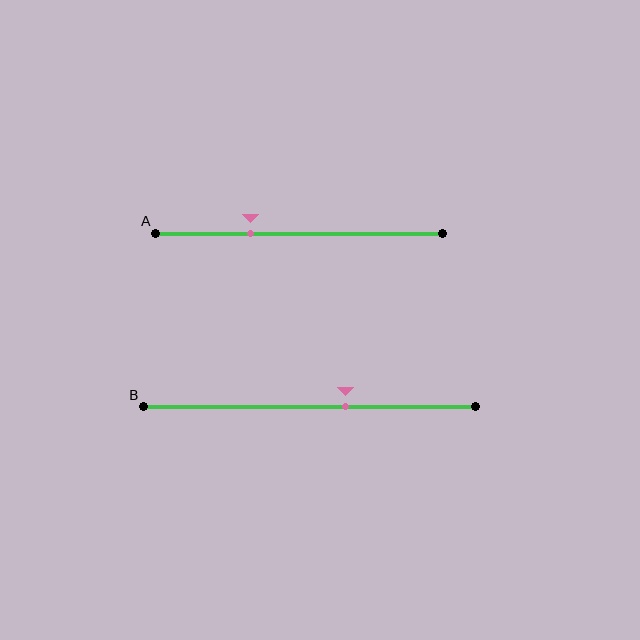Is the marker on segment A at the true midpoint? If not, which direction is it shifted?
No, the marker on segment A is shifted to the left by about 17% of the segment length.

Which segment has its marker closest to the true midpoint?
Segment B has its marker closest to the true midpoint.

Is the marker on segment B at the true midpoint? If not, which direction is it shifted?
No, the marker on segment B is shifted to the right by about 11% of the segment length.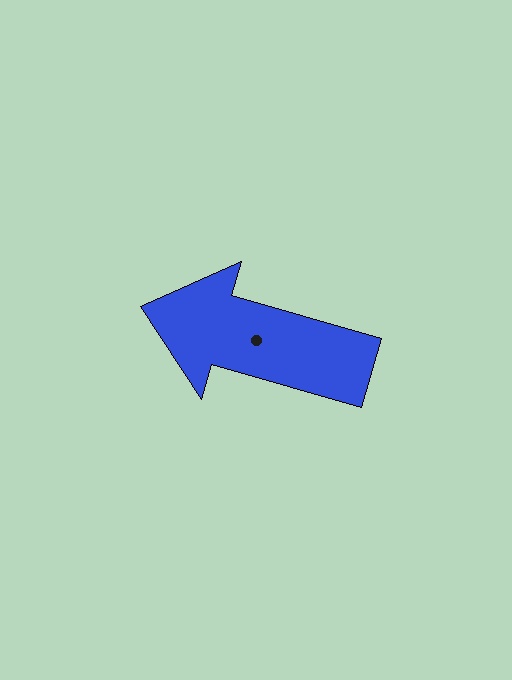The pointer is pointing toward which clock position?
Roughly 10 o'clock.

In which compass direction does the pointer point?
West.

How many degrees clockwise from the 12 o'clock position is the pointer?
Approximately 286 degrees.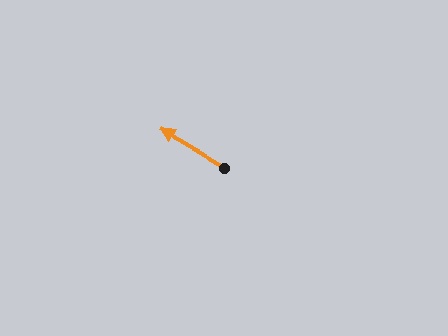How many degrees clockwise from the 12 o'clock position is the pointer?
Approximately 300 degrees.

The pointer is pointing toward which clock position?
Roughly 10 o'clock.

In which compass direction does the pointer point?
Northwest.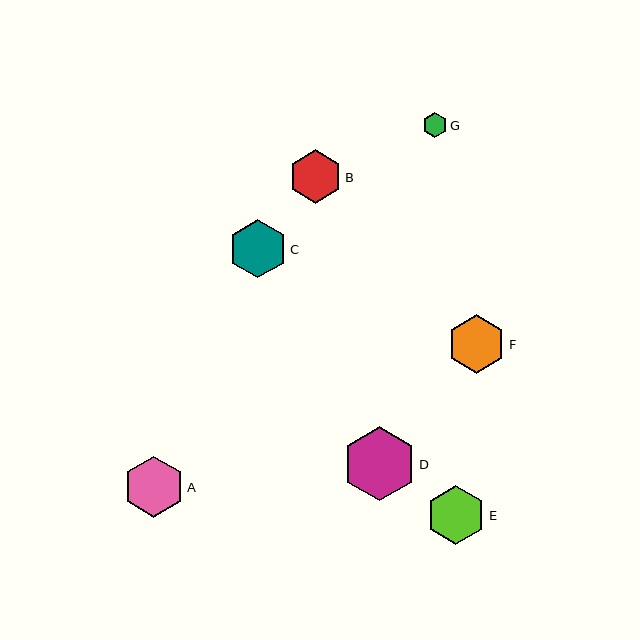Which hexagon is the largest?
Hexagon D is the largest with a size of approximately 74 pixels.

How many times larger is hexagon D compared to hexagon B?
Hexagon D is approximately 1.4 times the size of hexagon B.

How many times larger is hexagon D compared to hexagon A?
Hexagon D is approximately 1.2 times the size of hexagon A.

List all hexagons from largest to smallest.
From largest to smallest: D, A, E, F, C, B, G.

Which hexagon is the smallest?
Hexagon G is the smallest with a size of approximately 25 pixels.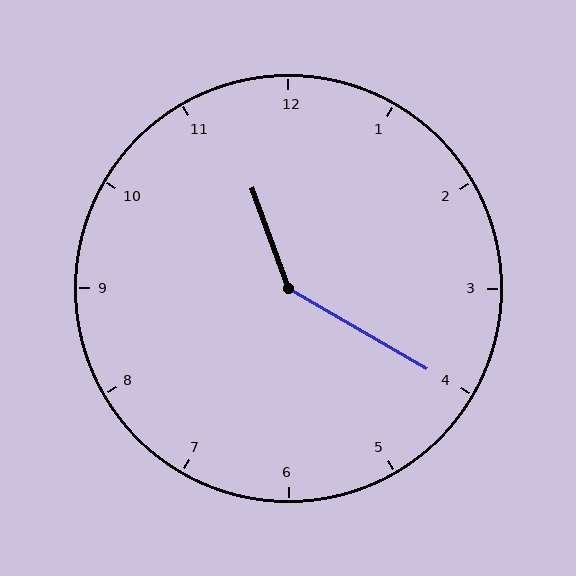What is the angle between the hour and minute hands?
Approximately 140 degrees.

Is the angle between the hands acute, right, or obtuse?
It is obtuse.